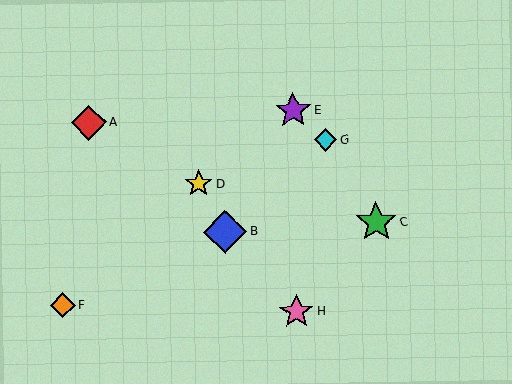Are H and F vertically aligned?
No, H is at x≈296 and F is at x≈63.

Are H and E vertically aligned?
Yes, both are at x≈296.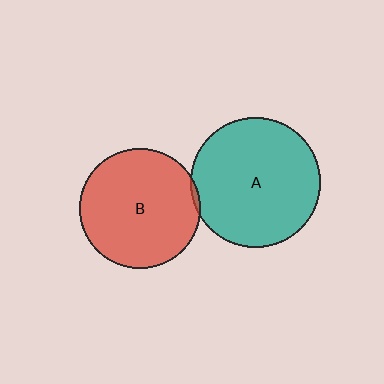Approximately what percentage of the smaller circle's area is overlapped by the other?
Approximately 5%.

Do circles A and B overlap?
Yes.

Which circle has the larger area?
Circle A (teal).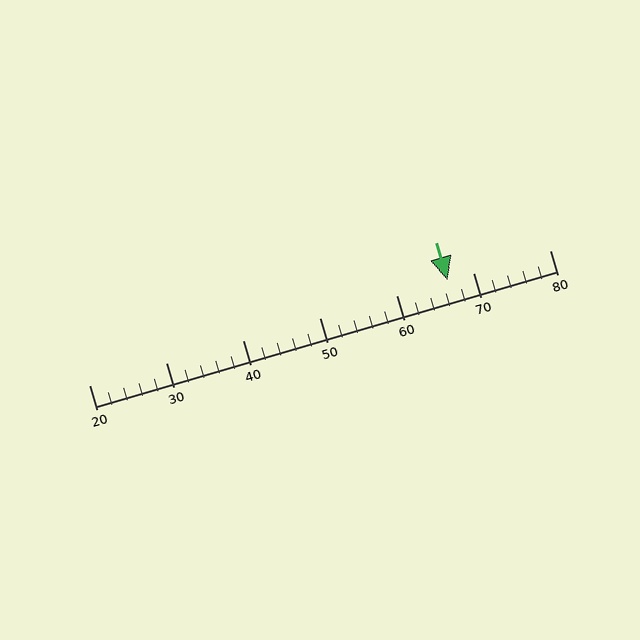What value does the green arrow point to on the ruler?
The green arrow points to approximately 67.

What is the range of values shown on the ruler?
The ruler shows values from 20 to 80.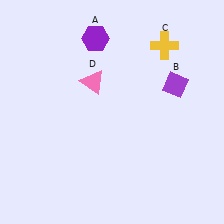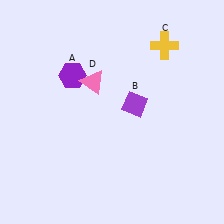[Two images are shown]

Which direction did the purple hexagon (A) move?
The purple hexagon (A) moved down.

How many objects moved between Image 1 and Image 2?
2 objects moved between the two images.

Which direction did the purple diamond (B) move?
The purple diamond (B) moved left.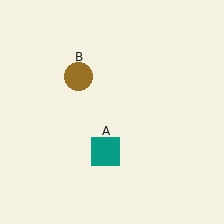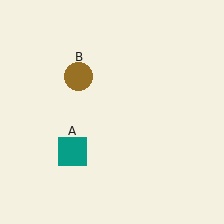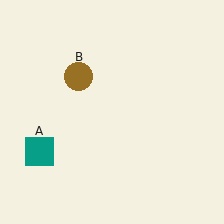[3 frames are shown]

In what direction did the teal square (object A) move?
The teal square (object A) moved left.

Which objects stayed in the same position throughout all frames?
Brown circle (object B) remained stationary.